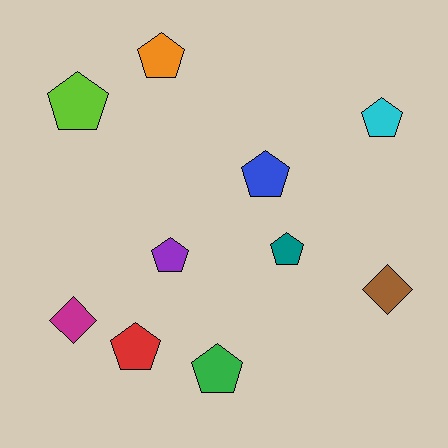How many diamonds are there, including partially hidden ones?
There are 2 diamonds.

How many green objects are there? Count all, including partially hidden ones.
There is 1 green object.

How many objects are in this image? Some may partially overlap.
There are 10 objects.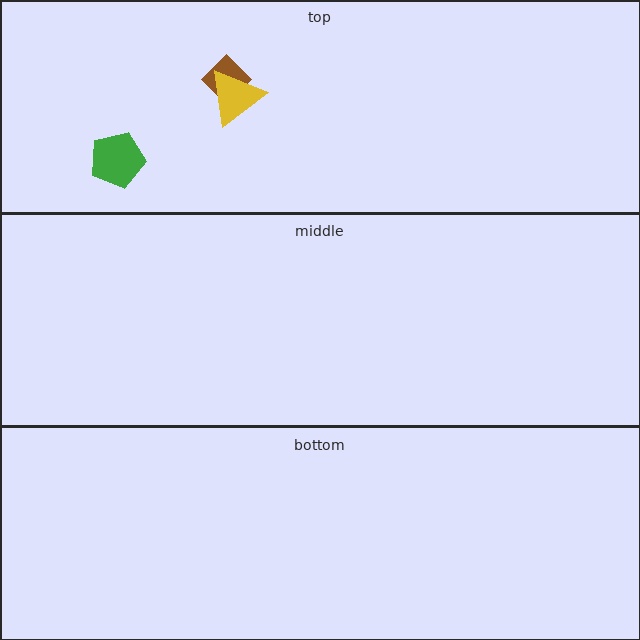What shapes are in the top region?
The brown diamond, the green pentagon, the yellow triangle.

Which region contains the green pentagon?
The top region.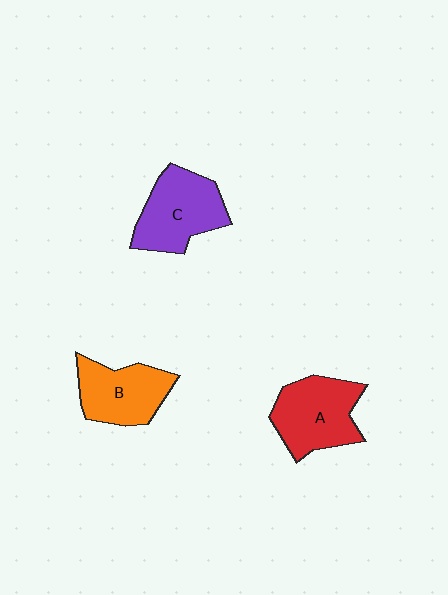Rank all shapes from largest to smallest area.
From largest to smallest: A (red), C (purple), B (orange).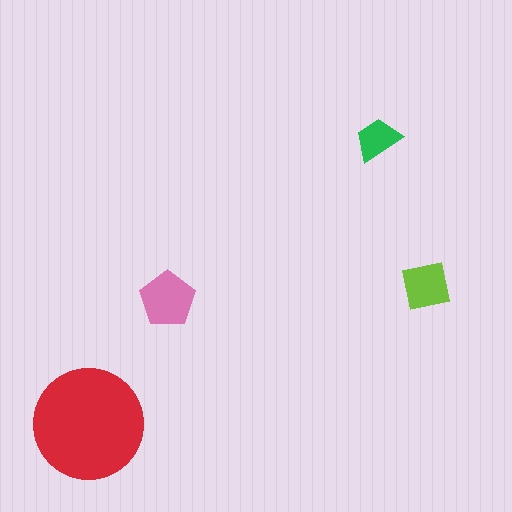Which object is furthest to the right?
The lime square is rightmost.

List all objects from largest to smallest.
The red circle, the pink pentagon, the lime square, the green trapezoid.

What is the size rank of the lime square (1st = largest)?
3rd.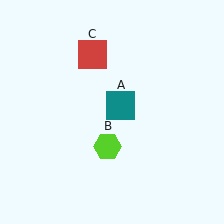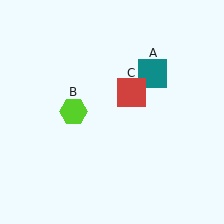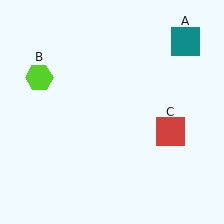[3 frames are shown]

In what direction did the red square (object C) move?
The red square (object C) moved down and to the right.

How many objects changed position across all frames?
3 objects changed position: teal square (object A), lime hexagon (object B), red square (object C).